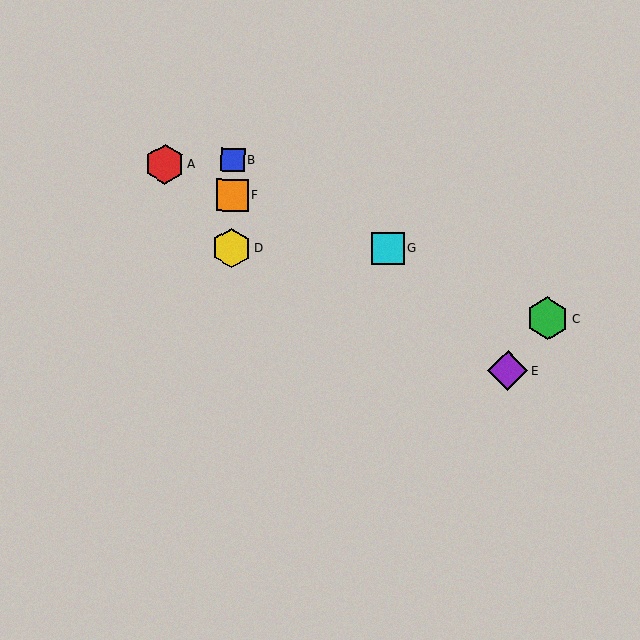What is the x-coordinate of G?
Object G is at x≈388.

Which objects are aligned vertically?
Objects B, D, F are aligned vertically.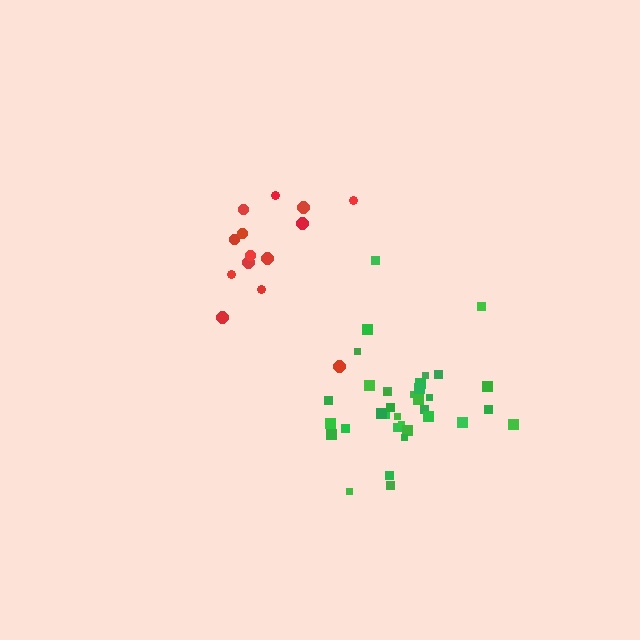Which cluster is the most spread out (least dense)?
Red.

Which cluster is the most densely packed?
Green.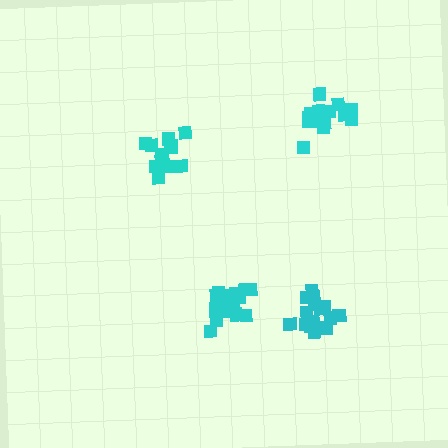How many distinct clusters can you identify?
There are 4 distinct clusters.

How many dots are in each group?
Group 1: 16 dots, Group 2: 16 dots, Group 3: 14 dots, Group 4: 17 dots (63 total).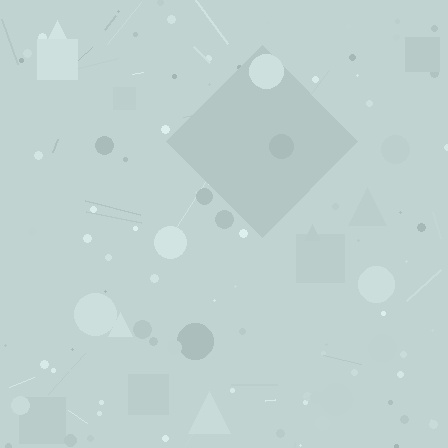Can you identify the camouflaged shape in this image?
The camouflaged shape is a diamond.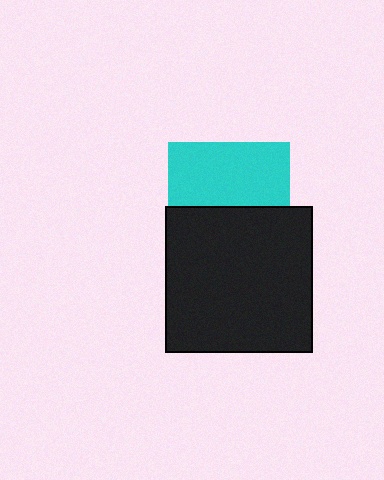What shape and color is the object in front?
The object in front is a black square.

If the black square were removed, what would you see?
You would see the complete cyan square.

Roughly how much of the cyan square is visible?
About half of it is visible (roughly 52%).